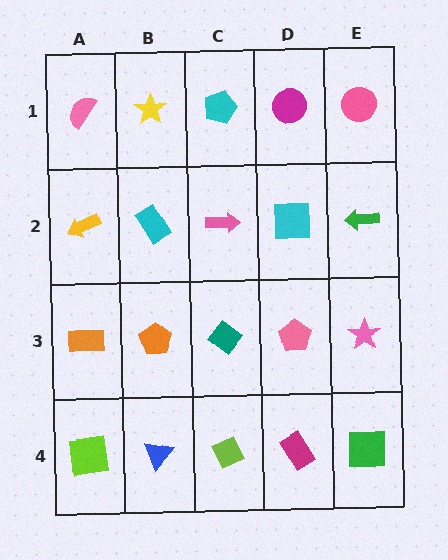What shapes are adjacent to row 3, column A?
A yellow arrow (row 2, column A), a lime square (row 4, column A), an orange pentagon (row 3, column B).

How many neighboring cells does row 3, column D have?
4.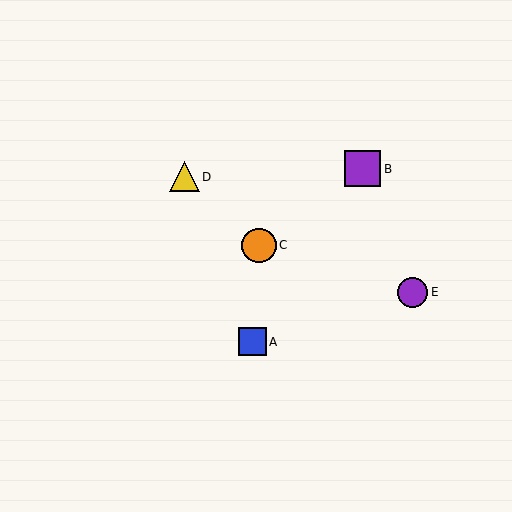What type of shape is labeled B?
Shape B is a purple square.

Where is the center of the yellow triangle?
The center of the yellow triangle is at (184, 177).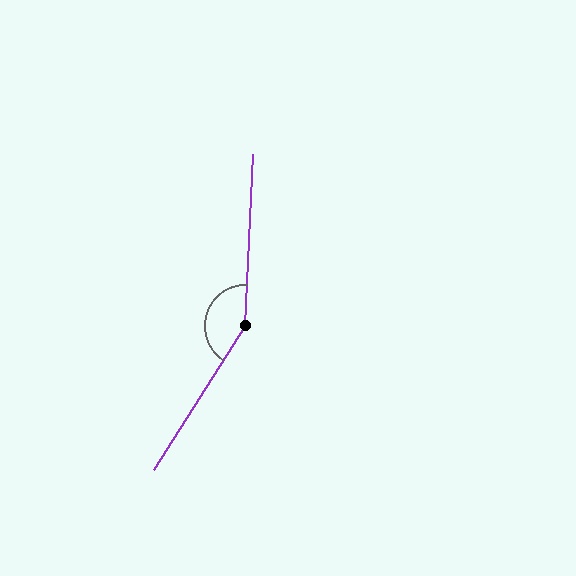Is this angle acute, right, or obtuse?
It is obtuse.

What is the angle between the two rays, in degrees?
Approximately 150 degrees.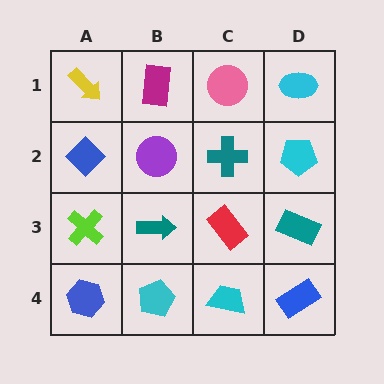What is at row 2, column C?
A teal cross.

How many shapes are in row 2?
4 shapes.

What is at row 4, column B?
A cyan pentagon.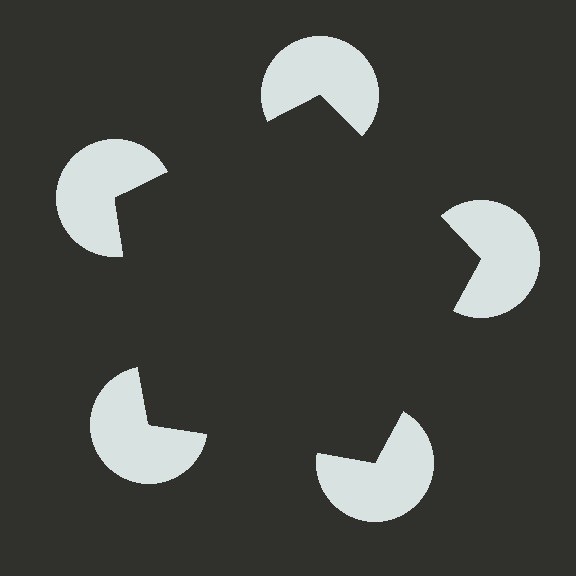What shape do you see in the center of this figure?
An illusory pentagon — its edges are inferred from the aligned wedge cuts in the pac-man discs, not physically drawn.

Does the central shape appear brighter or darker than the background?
It typically appears slightly darker than the background, even though no actual brightness change is drawn.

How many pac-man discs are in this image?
There are 5 — one at each vertex of the illusory pentagon.